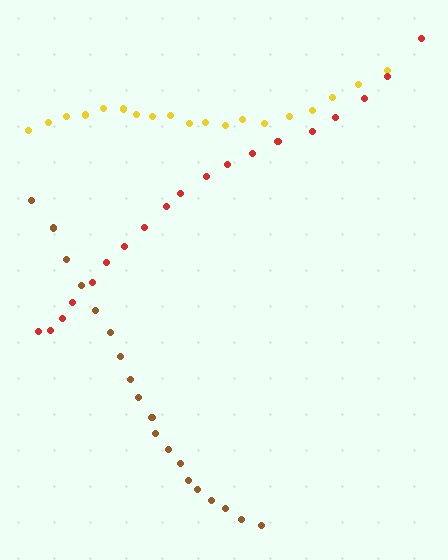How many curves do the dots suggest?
There are 3 distinct paths.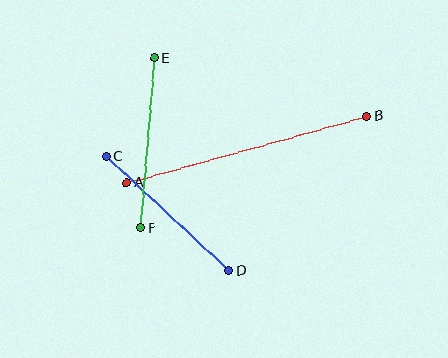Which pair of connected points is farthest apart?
Points A and B are farthest apart.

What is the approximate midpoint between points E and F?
The midpoint is at approximately (147, 143) pixels.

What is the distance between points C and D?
The distance is approximately 168 pixels.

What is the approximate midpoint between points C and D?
The midpoint is at approximately (168, 214) pixels.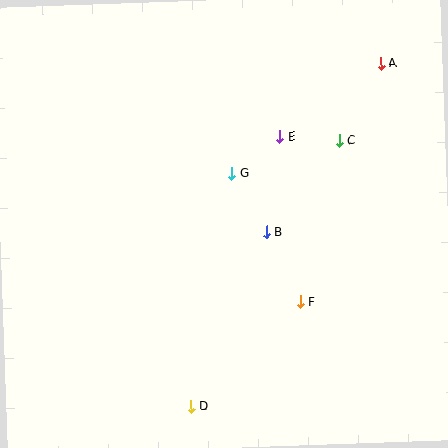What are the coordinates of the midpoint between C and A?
The midpoint between C and A is at (360, 102).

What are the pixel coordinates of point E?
Point E is at (280, 137).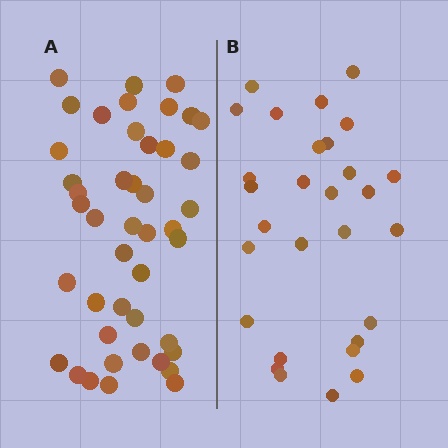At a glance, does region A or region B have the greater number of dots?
Region A (the left region) has more dots.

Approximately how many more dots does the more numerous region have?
Region A has approximately 15 more dots than region B.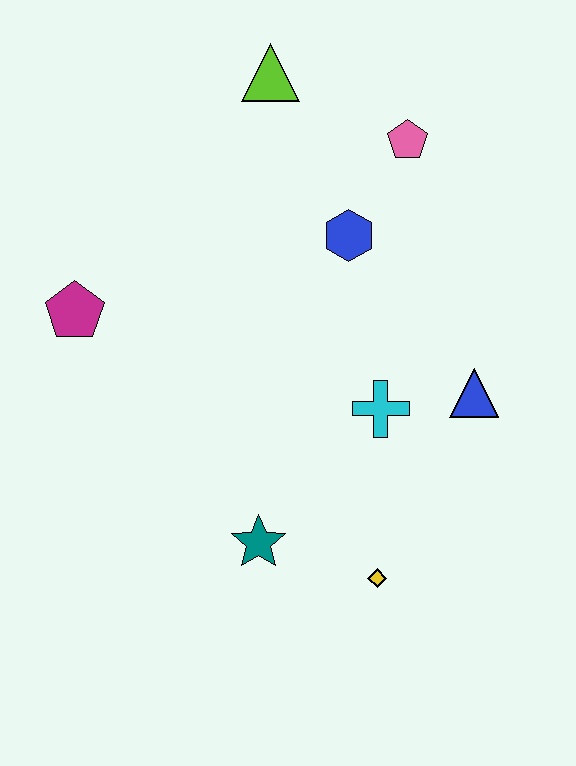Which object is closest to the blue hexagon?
The pink pentagon is closest to the blue hexagon.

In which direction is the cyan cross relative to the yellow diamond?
The cyan cross is above the yellow diamond.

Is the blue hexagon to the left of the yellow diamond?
Yes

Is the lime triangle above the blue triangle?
Yes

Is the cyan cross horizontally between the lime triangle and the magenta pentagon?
No